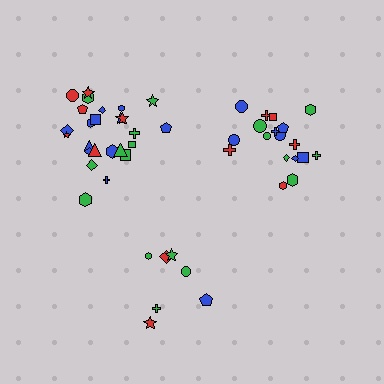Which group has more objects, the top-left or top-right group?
The top-left group.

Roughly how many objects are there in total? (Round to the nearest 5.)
Roughly 50 objects in total.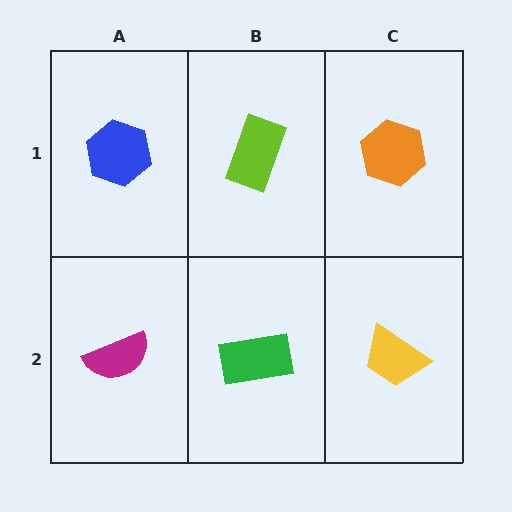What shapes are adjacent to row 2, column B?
A lime rectangle (row 1, column B), a magenta semicircle (row 2, column A), a yellow trapezoid (row 2, column C).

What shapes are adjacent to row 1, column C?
A yellow trapezoid (row 2, column C), a lime rectangle (row 1, column B).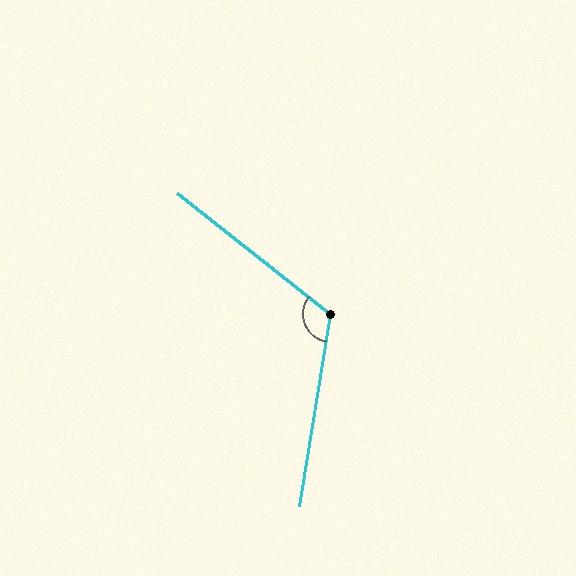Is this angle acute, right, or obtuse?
It is obtuse.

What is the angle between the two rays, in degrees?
Approximately 119 degrees.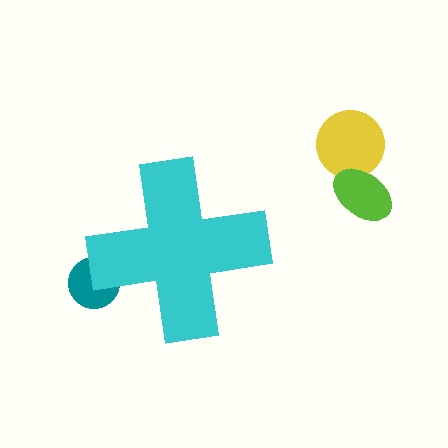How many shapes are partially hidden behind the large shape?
1 shape is partially hidden.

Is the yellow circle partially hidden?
No, the yellow circle is fully visible.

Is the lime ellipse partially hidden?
No, the lime ellipse is fully visible.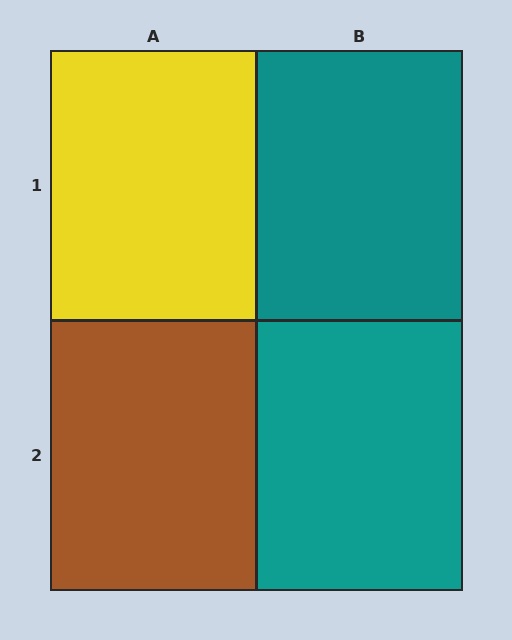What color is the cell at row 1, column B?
Teal.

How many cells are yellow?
1 cell is yellow.